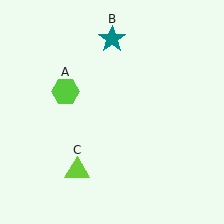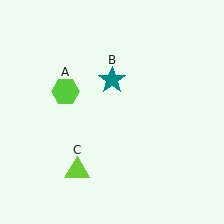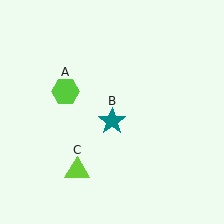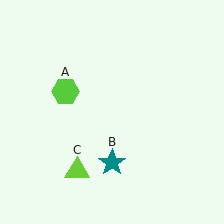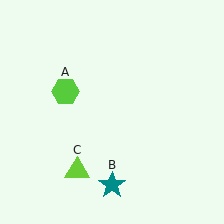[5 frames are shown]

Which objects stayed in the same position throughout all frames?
Lime hexagon (object A) and lime triangle (object C) remained stationary.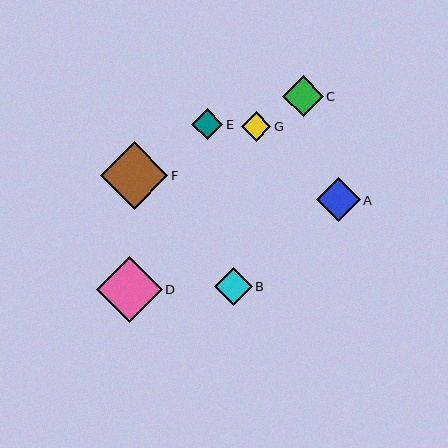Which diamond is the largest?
Diamond F is the largest with a size of approximately 67 pixels.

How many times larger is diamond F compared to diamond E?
Diamond F is approximately 2.2 times the size of diamond E.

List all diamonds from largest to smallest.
From largest to smallest: F, D, A, C, B, E, G.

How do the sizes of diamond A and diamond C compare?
Diamond A and diamond C are approximately the same size.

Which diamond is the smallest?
Diamond G is the smallest with a size of approximately 30 pixels.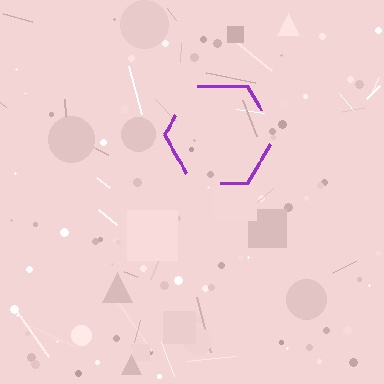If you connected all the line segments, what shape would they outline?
They would outline a hexagon.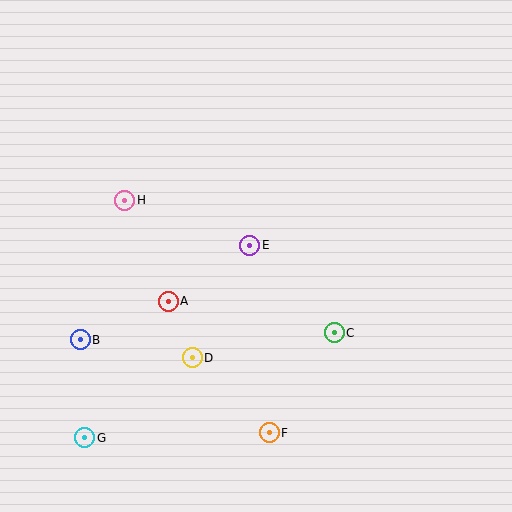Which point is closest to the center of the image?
Point E at (250, 245) is closest to the center.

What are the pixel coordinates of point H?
Point H is at (125, 200).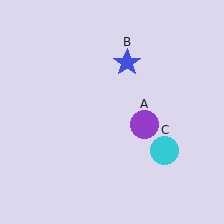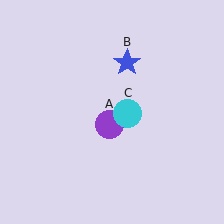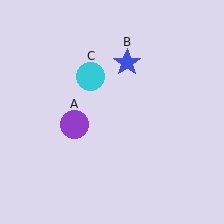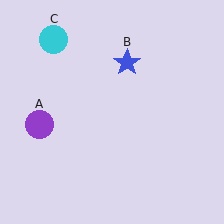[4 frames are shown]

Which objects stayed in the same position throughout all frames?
Blue star (object B) remained stationary.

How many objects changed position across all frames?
2 objects changed position: purple circle (object A), cyan circle (object C).